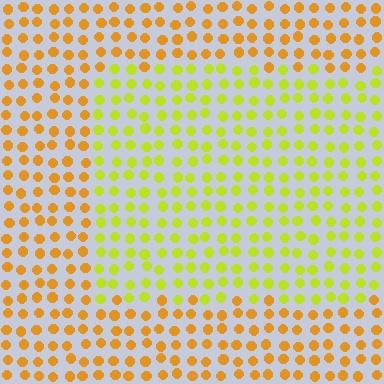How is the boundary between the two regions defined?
The boundary is defined purely by a slight shift in hue (about 38 degrees). Spacing, size, and orientation are identical on both sides.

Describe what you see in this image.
The image is filled with small orange elements in a uniform arrangement. A rectangle-shaped region is visible where the elements are tinted to a slightly different hue, forming a subtle color boundary.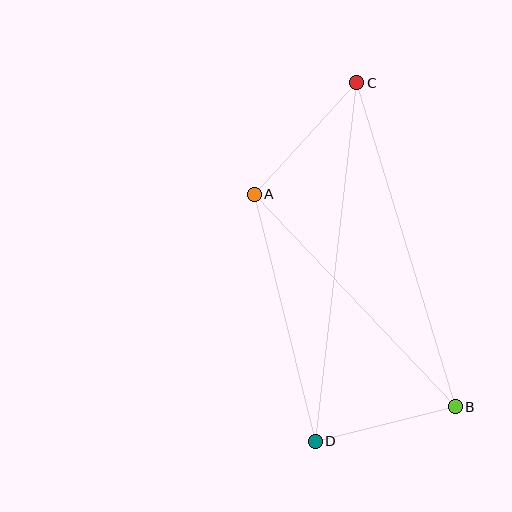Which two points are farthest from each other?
Points C and D are farthest from each other.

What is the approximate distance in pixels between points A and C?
The distance between A and C is approximately 151 pixels.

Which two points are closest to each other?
Points B and D are closest to each other.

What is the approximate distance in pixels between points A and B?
The distance between A and B is approximately 292 pixels.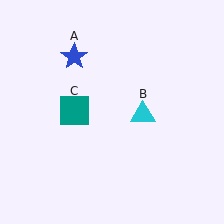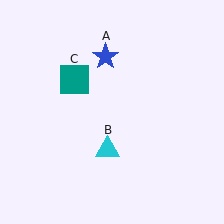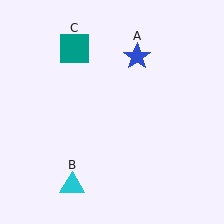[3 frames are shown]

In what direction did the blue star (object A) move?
The blue star (object A) moved right.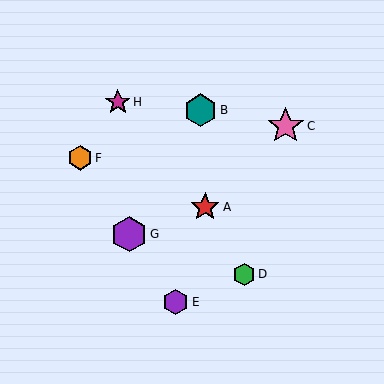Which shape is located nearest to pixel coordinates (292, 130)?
The pink star (labeled C) at (286, 126) is nearest to that location.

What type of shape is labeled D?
Shape D is a green hexagon.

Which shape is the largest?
The pink star (labeled C) is the largest.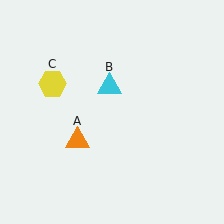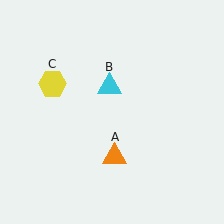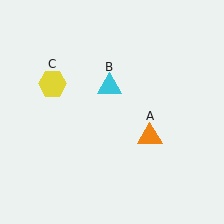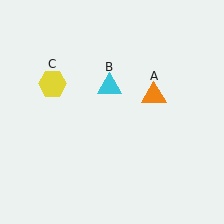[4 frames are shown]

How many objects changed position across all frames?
1 object changed position: orange triangle (object A).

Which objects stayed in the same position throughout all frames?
Cyan triangle (object B) and yellow hexagon (object C) remained stationary.